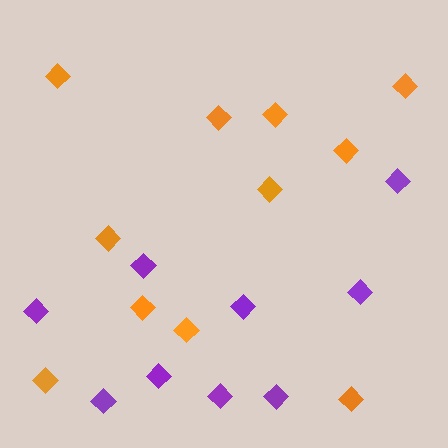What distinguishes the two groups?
There are 2 groups: one group of orange diamonds (11) and one group of purple diamonds (9).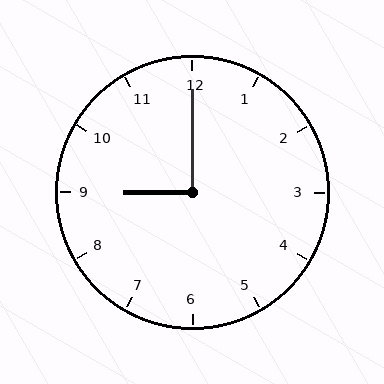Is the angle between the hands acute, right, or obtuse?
It is right.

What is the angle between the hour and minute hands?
Approximately 90 degrees.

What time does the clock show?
9:00.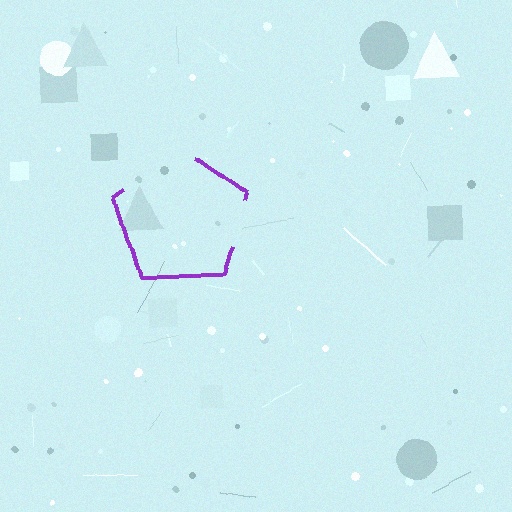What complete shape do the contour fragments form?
The contour fragments form a pentagon.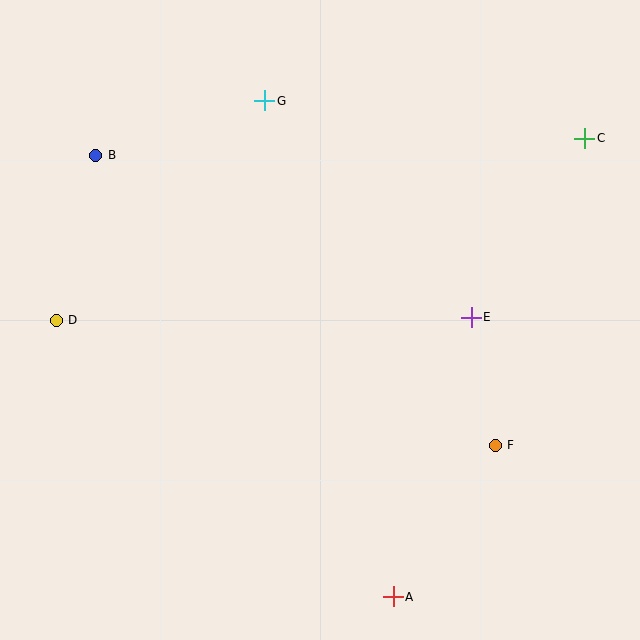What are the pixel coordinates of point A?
Point A is at (393, 597).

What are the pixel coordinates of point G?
Point G is at (265, 101).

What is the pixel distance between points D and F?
The distance between D and F is 456 pixels.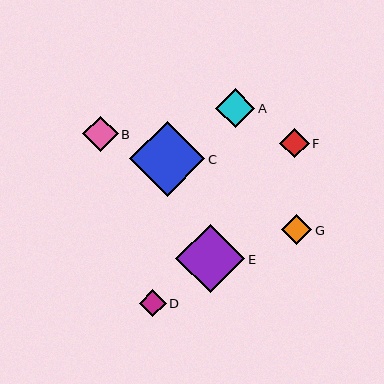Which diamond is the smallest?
Diamond D is the smallest with a size of approximately 27 pixels.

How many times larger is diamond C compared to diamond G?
Diamond C is approximately 2.5 times the size of diamond G.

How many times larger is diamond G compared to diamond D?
Diamond G is approximately 1.1 times the size of diamond D.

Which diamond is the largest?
Diamond C is the largest with a size of approximately 75 pixels.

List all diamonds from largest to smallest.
From largest to smallest: C, E, A, B, G, F, D.